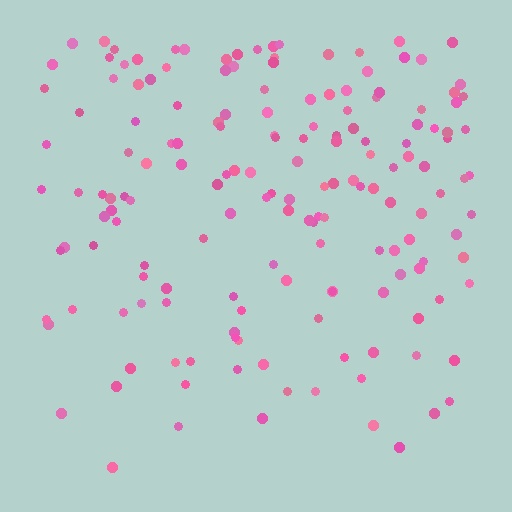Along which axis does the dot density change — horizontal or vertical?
Vertical.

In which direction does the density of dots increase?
From bottom to top, with the top side densest.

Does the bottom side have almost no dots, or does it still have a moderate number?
Still a moderate number, just noticeably fewer than the top.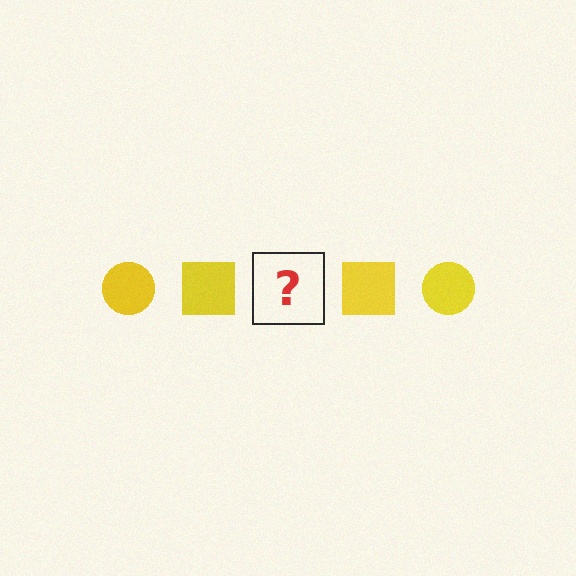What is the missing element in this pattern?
The missing element is a yellow circle.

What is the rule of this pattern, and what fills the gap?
The rule is that the pattern cycles through circle, square shapes in yellow. The gap should be filled with a yellow circle.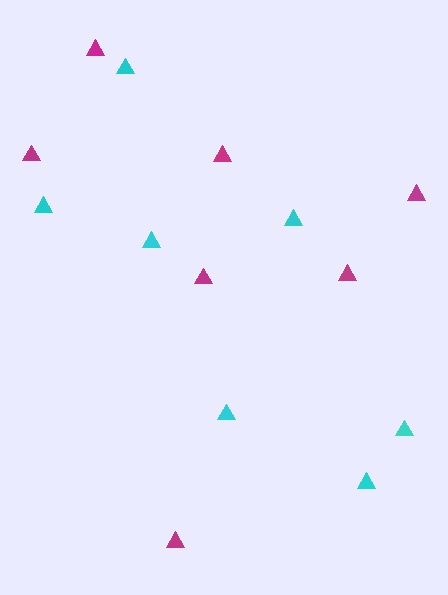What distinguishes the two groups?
There are 2 groups: one group of magenta triangles (7) and one group of cyan triangles (7).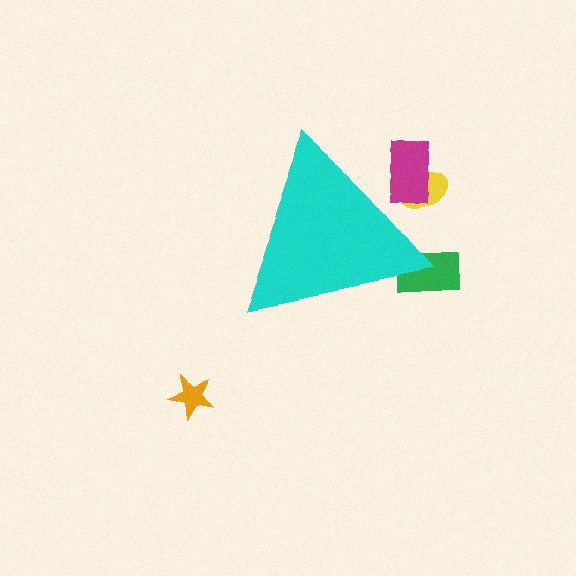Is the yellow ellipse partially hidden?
Yes, the yellow ellipse is partially hidden behind the cyan triangle.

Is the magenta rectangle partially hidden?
Yes, the magenta rectangle is partially hidden behind the cyan triangle.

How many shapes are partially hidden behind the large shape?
3 shapes are partially hidden.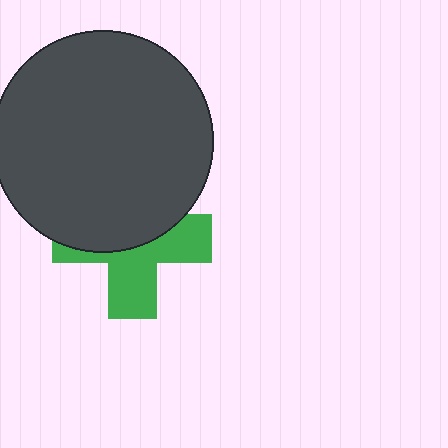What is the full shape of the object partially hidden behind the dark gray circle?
The partially hidden object is a green cross.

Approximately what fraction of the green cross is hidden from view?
Roughly 51% of the green cross is hidden behind the dark gray circle.